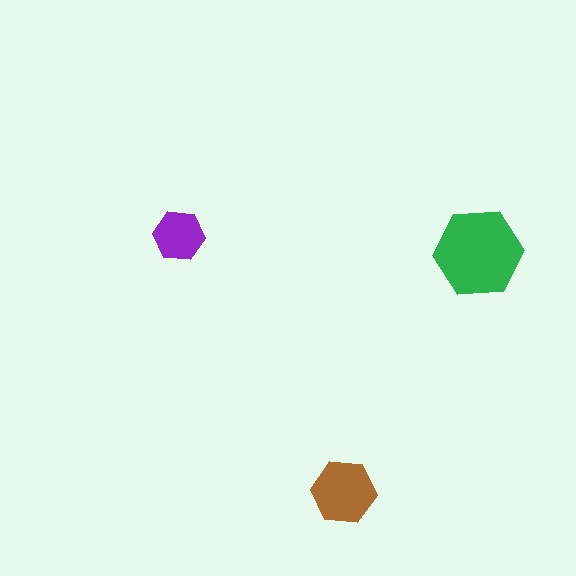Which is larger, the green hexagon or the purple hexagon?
The green one.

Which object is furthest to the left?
The purple hexagon is leftmost.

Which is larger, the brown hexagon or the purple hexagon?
The brown one.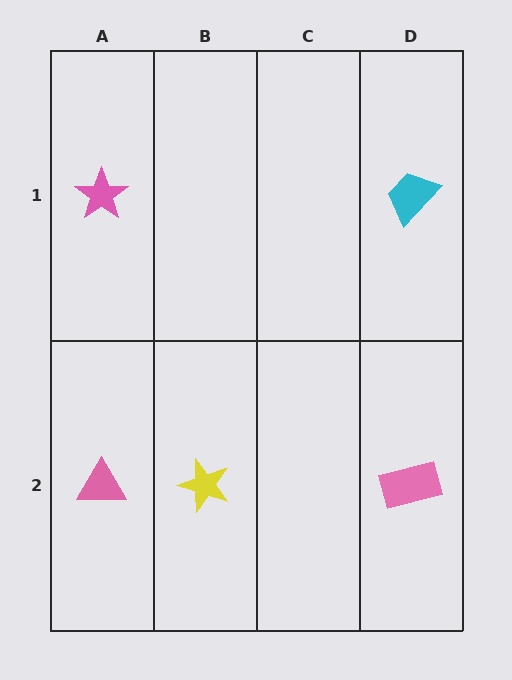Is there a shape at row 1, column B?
No, that cell is empty.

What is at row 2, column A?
A pink triangle.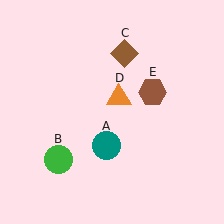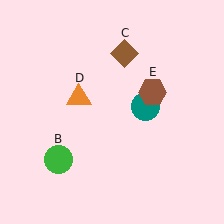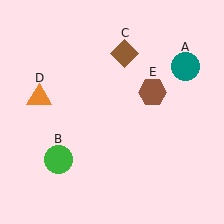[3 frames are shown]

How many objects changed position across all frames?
2 objects changed position: teal circle (object A), orange triangle (object D).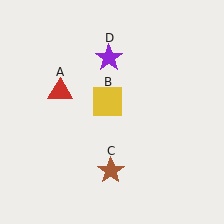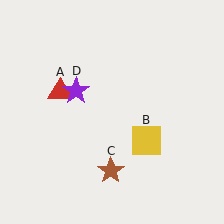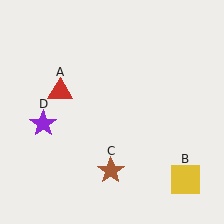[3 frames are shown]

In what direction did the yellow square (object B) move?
The yellow square (object B) moved down and to the right.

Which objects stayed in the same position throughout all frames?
Red triangle (object A) and brown star (object C) remained stationary.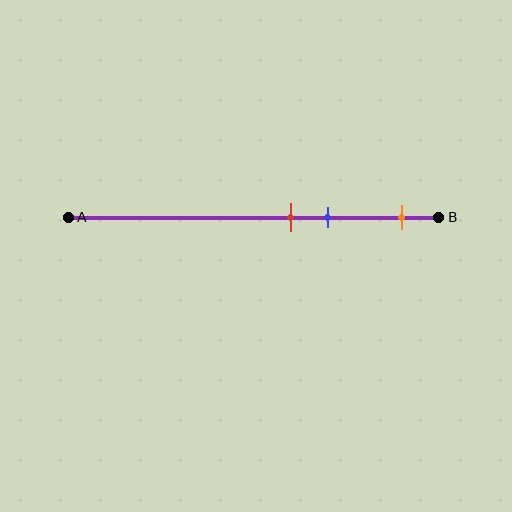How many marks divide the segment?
There are 3 marks dividing the segment.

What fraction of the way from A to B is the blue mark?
The blue mark is approximately 70% (0.7) of the way from A to B.